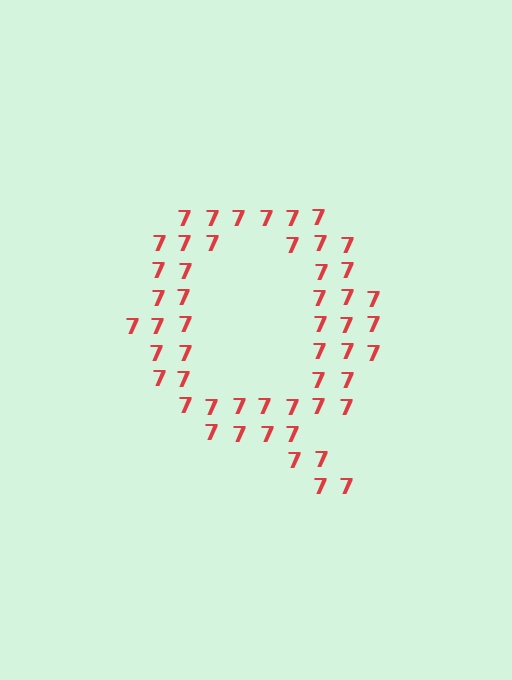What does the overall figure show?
The overall figure shows the letter Q.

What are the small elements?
The small elements are digit 7's.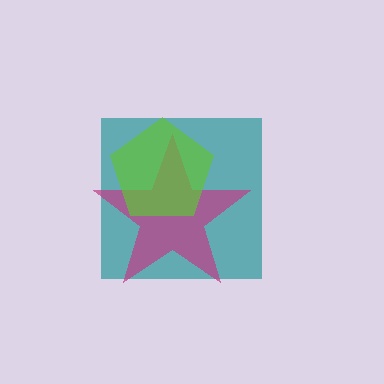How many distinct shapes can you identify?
There are 3 distinct shapes: a teal square, a magenta star, a lime pentagon.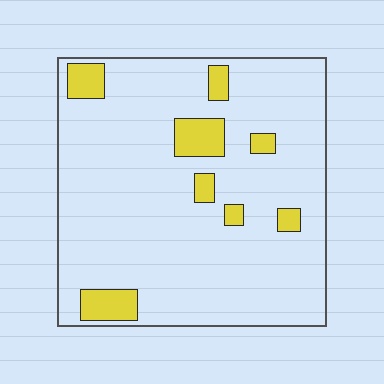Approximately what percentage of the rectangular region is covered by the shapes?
Approximately 10%.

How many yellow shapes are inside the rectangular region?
8.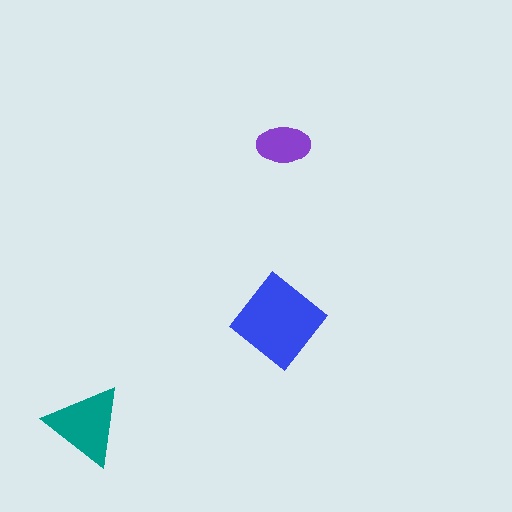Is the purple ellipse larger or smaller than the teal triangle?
Smaller.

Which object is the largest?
The blue diamond.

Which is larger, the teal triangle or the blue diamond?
The blue diamond.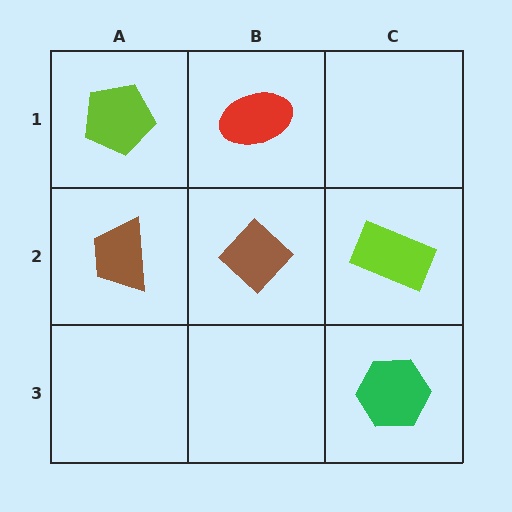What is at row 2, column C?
A lime rectangle.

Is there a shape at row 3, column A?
No, that cell is empty.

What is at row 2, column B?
A brown diamond.